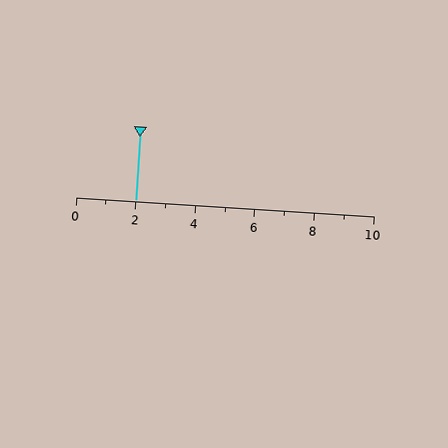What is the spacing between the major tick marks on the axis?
The major ticks are spaced 2 apart.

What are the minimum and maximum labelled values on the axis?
The axis runs from 0 to 10.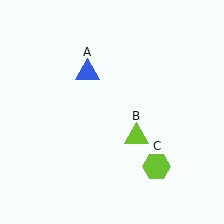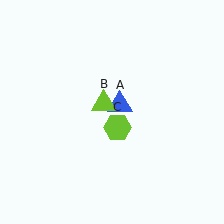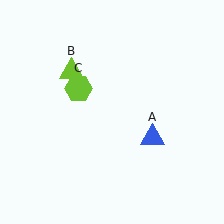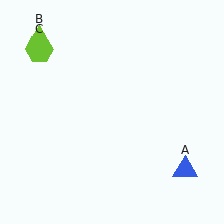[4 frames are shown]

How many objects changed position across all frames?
3 objects changed position: blue triangle (object A), lime triangle (object B), lime hexagon (object C).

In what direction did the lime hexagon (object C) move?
The lime hexagon (object C) moved up and to the left.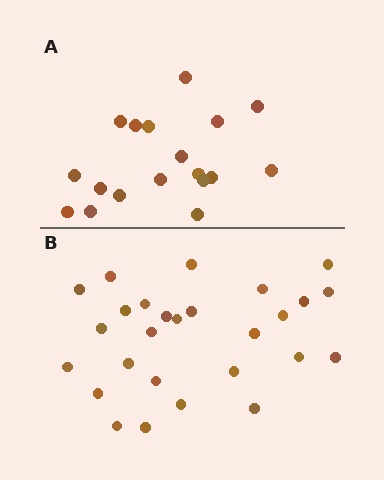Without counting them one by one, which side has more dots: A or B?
Region B (the bottom region) has more dots.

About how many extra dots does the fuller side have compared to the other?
Region B has roughly 8 or so more dots than region A.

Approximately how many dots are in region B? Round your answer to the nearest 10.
About 30 dots. (The exact count is 27, which rounds to 30.)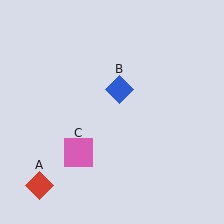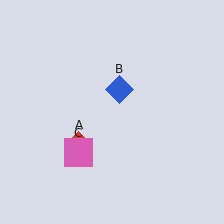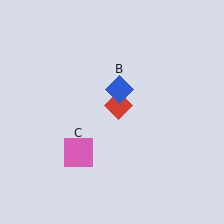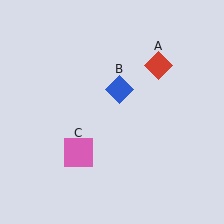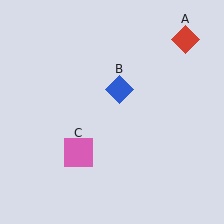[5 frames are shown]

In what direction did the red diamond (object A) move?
The red diamond (object A) moved up and to the right.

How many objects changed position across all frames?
1 object changed position: red diamond (object A).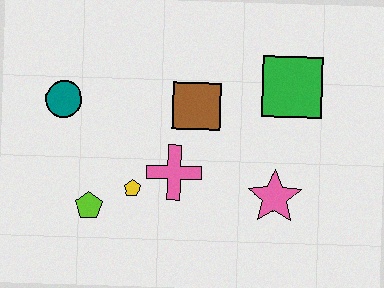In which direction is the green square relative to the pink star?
The green square is above the pink star.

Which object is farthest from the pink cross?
The green square is farthest from the pink cross.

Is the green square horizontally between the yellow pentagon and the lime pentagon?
No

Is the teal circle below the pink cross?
No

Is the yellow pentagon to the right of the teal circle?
Yes